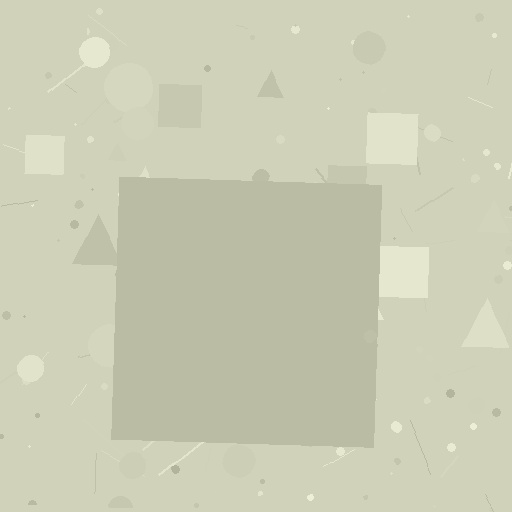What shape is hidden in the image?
A square is hidden in the image.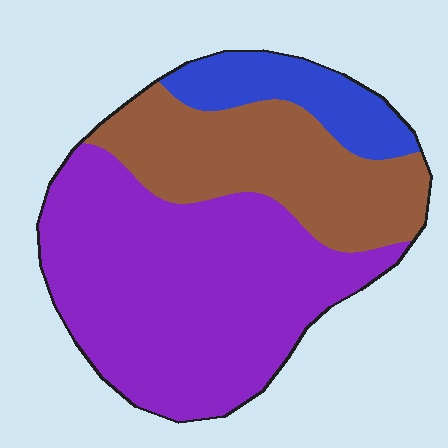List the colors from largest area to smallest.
From largest to smallest: purple, brown, blue.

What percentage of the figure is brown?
Brown covers roughly 30% of the figure.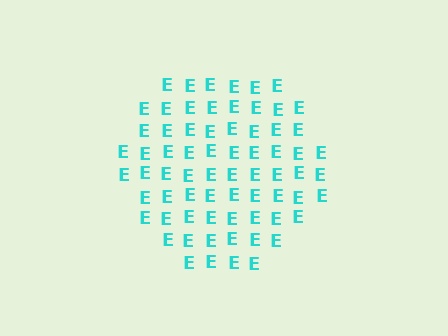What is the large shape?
The large shape is a circle.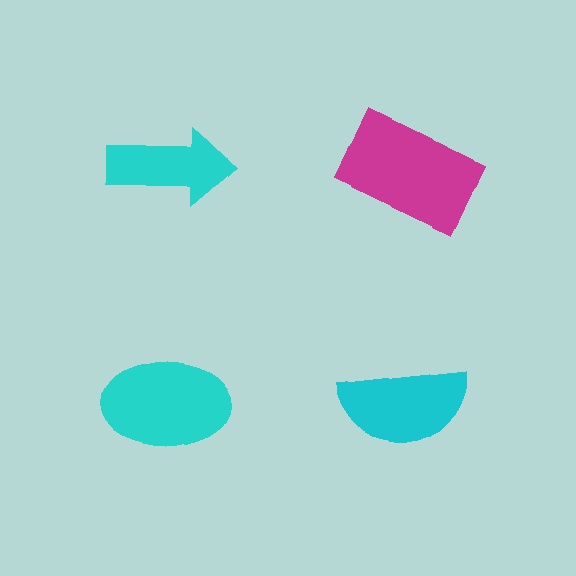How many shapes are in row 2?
2 shapes.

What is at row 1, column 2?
A magenta rectangle.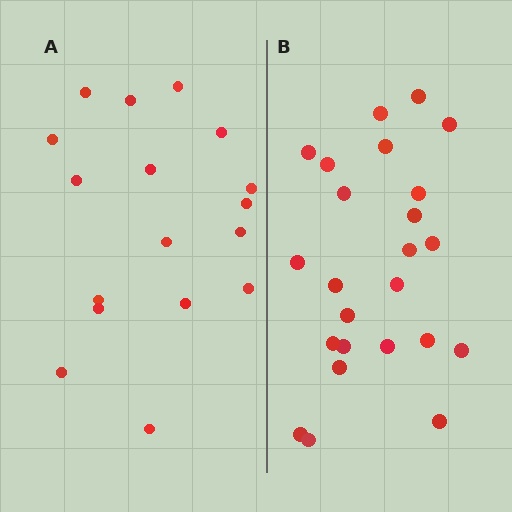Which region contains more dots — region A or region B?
Region B (the right region) has more dots.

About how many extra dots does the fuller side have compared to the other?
Region B has roughly 8 or so more dots than region A.